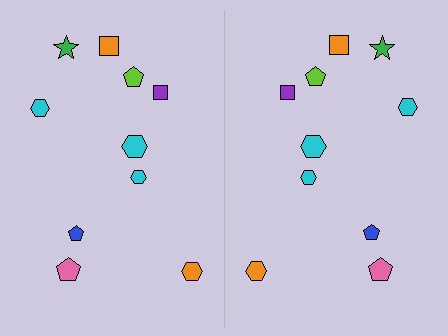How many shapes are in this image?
There are 20 shapes in this image.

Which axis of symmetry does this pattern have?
The pattern has a vertical axis of symmetry running through the center of the image.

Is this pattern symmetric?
Yes, this pattern has bilateral (reflection) symmetry.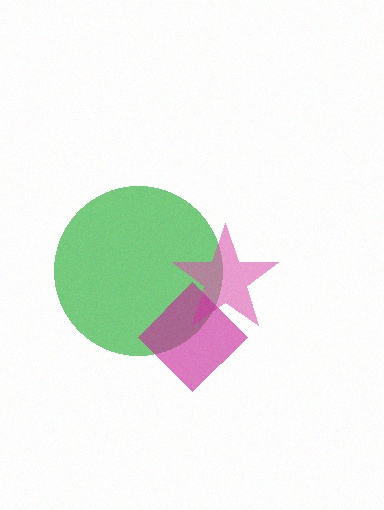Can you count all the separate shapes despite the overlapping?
Yes, there are 3 separate shapes.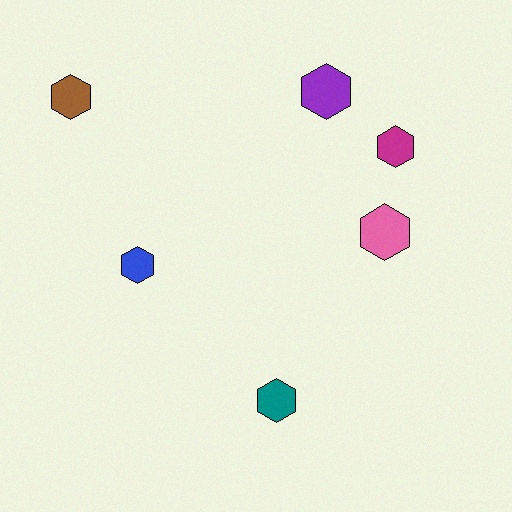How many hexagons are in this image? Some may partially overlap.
There are 6 hexagons.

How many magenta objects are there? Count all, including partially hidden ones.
There is 1 magenta object.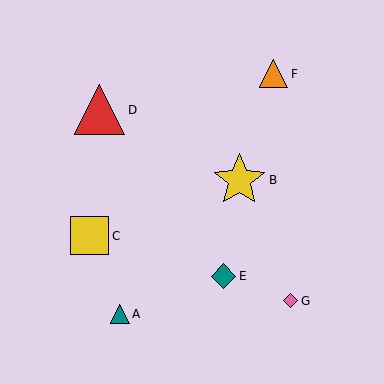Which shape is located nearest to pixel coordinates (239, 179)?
The yellow star (labeled B) at (239, 180) is nearest to that location.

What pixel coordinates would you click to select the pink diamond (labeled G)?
Click at (291, 301) to select the pink diamond G.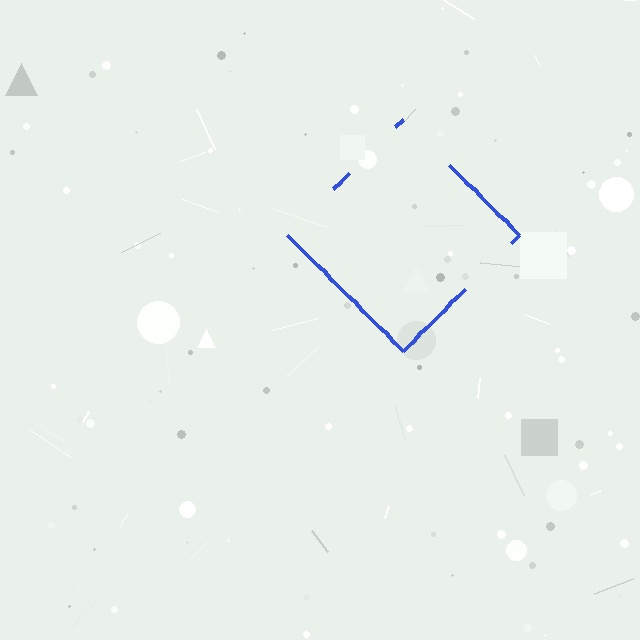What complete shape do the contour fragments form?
The contour fragments form a diamond.